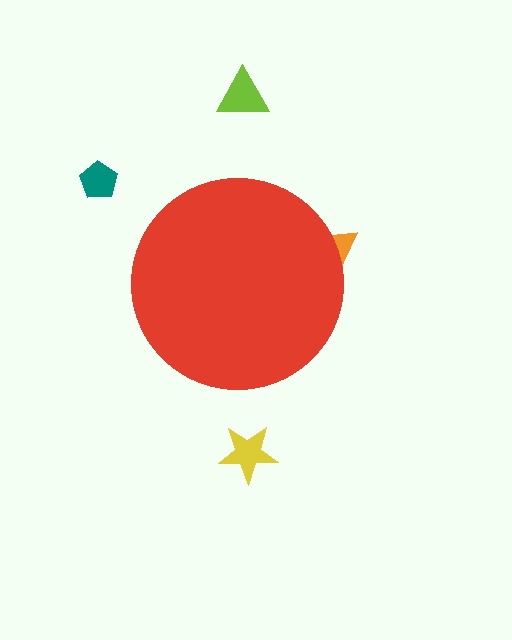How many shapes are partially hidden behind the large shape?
1 shape is partially hidden.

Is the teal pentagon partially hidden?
No, the teal pentagon is fully visible.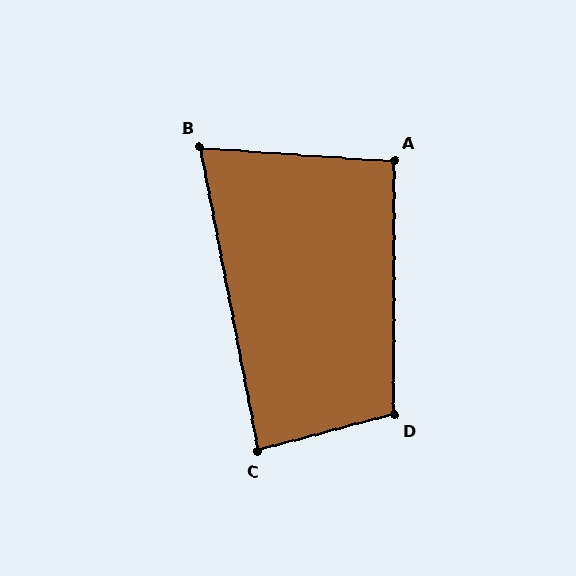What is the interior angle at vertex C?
Approximately 86 degrees (approximately right).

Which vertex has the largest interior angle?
D, at approximately 105 degrees.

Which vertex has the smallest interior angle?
B, at approximately 75 degrees.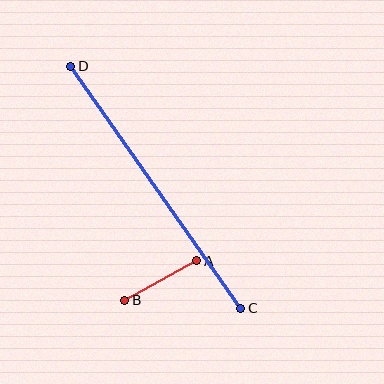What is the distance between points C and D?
The distance is approximately 296 pixels.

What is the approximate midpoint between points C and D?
The midpoint is at approximately (156, 187) pixels.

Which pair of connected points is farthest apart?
Points C and D are farthest apart.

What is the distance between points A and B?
The distance is approximately 82 pixels.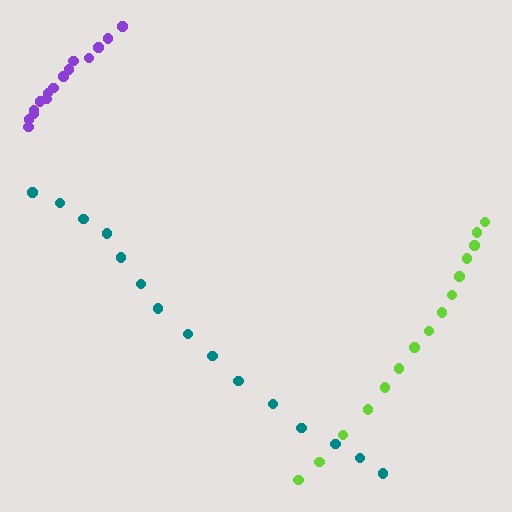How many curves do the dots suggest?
There are 3 distinct paths.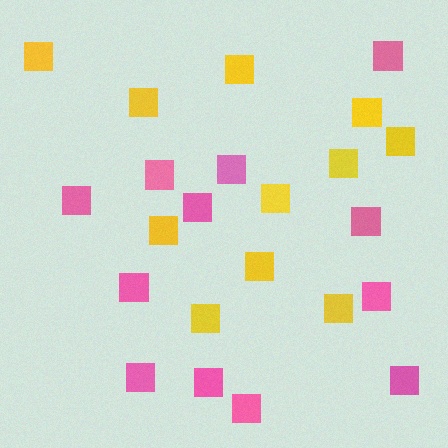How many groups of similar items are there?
There are 2 groups: one group of yellow squares (11) and one group of pink squares (12).